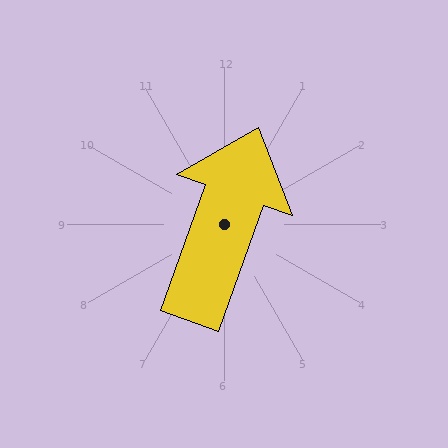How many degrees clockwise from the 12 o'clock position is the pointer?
Approximately 19 degrees.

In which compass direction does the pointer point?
North.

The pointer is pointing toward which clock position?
Roughly 1 o'clock.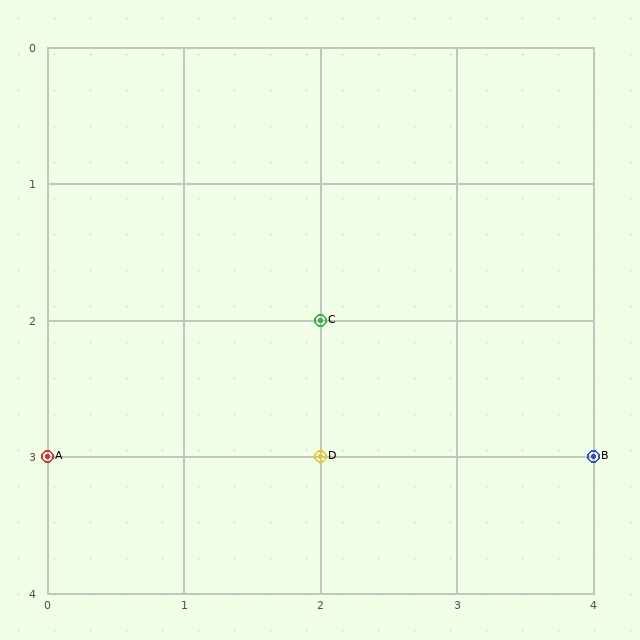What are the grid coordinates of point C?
Point C is at grid coordinates (2, 2).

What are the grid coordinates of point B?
Point B is at grid coordinates (4, 3).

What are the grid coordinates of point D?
Point D is at grid coordinates (2, 3).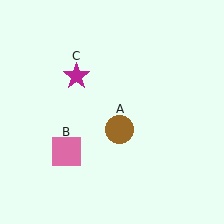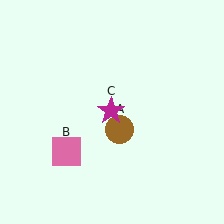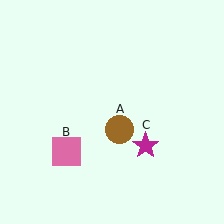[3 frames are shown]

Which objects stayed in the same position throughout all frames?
Brown circle (object A) and pink square (object B) remained stationary.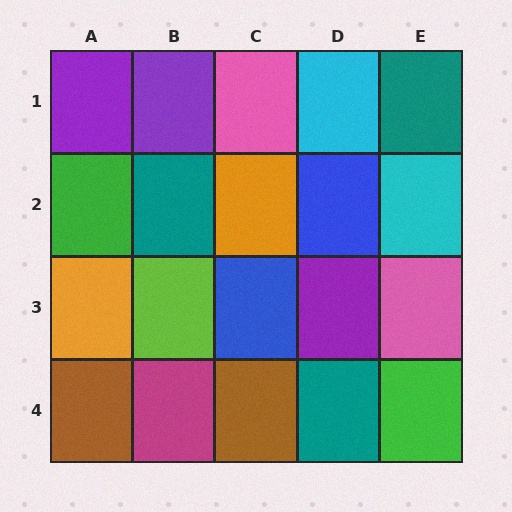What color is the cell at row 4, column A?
Brown.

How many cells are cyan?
2 cells are cyan.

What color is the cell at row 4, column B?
Magenta.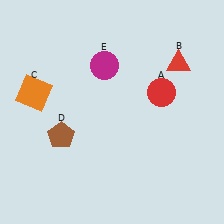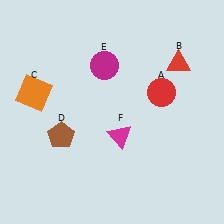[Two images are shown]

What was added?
A magenta triangle (F) was added in Image 2.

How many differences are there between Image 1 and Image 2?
There is 1 difference between the two images.